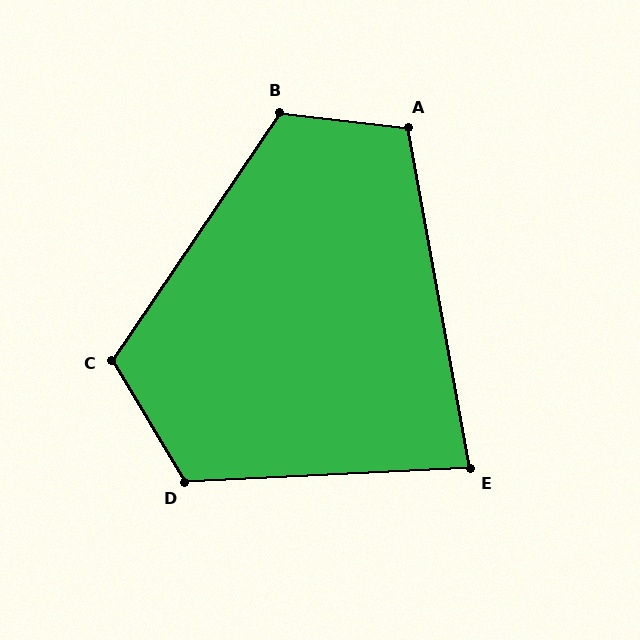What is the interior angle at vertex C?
Approximately 116 degrees (obtuse).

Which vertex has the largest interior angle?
D, at approximately 118 degrees.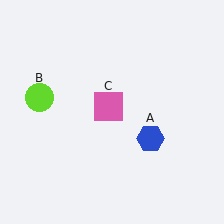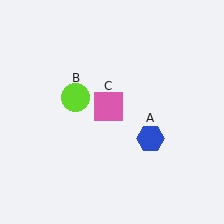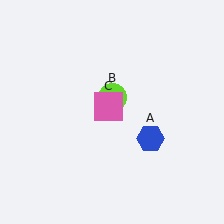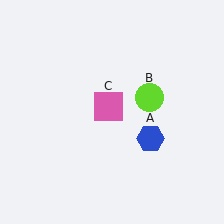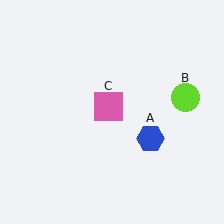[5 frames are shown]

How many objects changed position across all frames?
1 object changed position: lime circle (object B).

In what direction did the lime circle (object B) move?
The lime circle (object B) moved right.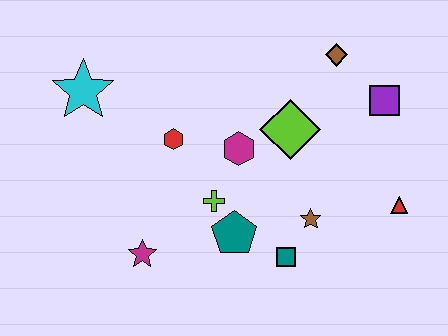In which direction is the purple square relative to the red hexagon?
The purple square is to the right of the red hexagon.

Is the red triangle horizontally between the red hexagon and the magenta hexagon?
No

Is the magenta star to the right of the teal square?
No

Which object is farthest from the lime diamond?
The cyan star is farthest from the lime diamond.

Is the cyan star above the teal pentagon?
Yes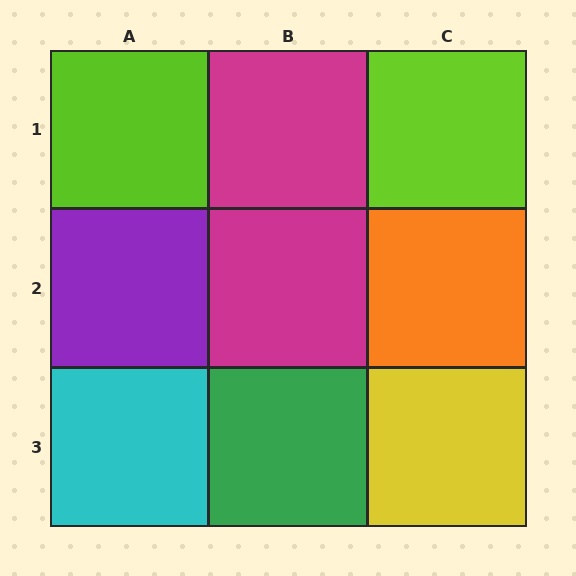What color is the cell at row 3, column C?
Yellow.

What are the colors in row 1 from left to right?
Lime, magenta, lime.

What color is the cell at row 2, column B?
Magenta.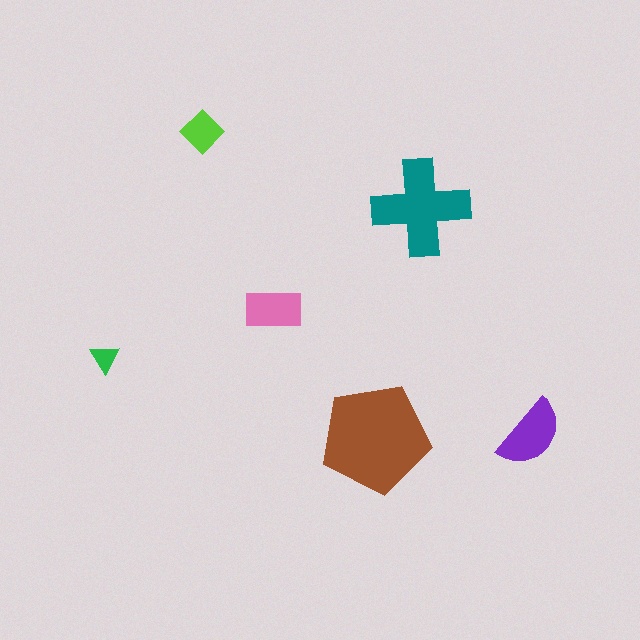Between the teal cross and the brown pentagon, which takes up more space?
The brown pentagon.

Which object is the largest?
The brown pentagon.